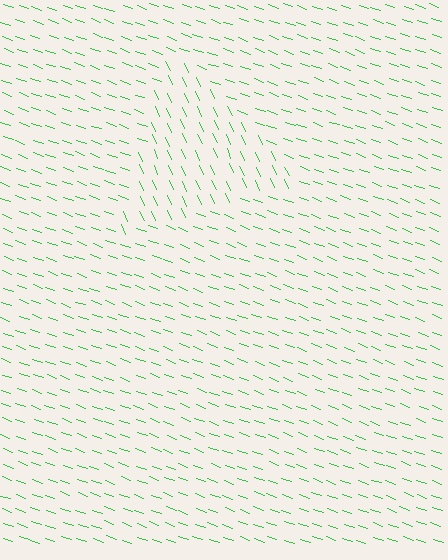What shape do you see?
I see a triangle.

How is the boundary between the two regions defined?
The boundary is defined purely by a change in line orientation (approximately 45 degrees difference). All lines are the same color and thickness.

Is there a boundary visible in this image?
Yes, there is a texture boundary formed by a change in line orientation.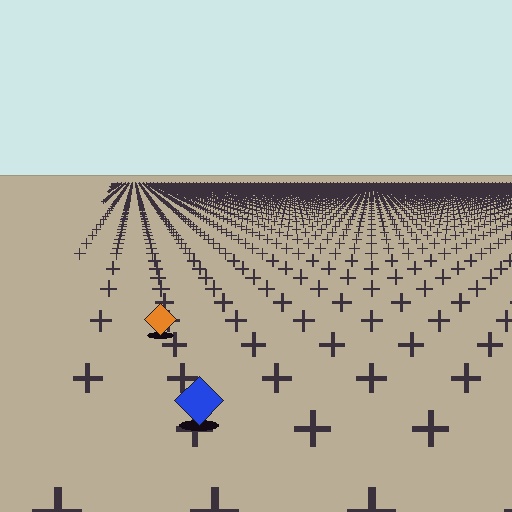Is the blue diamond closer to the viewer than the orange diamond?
Yes. The blue diamond is closer — you can tell from the texture gradient: the ground texture is coarser near it.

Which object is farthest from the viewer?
The orange diamond is farthest from the viewer. It appears smaller and the ground texture around it is denser.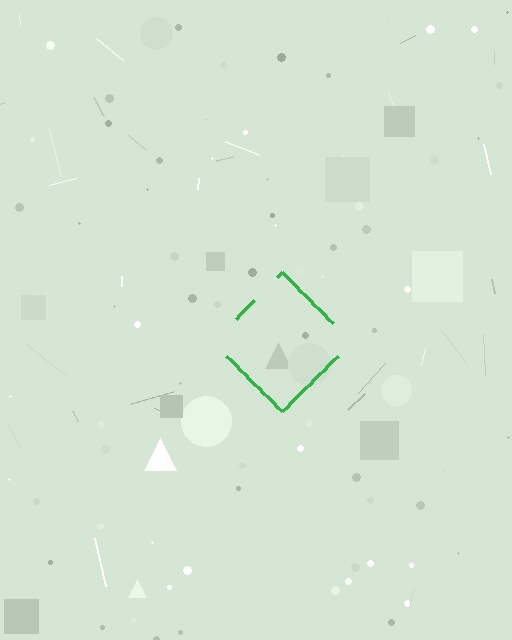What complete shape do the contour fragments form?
The contour fragments form a diamond.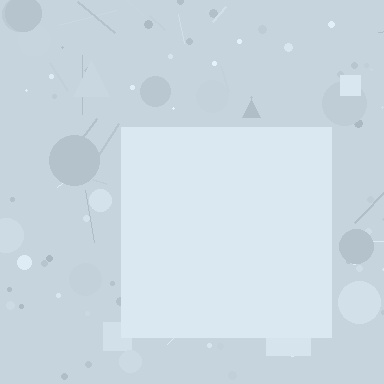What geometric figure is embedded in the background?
A square is embedded in the background.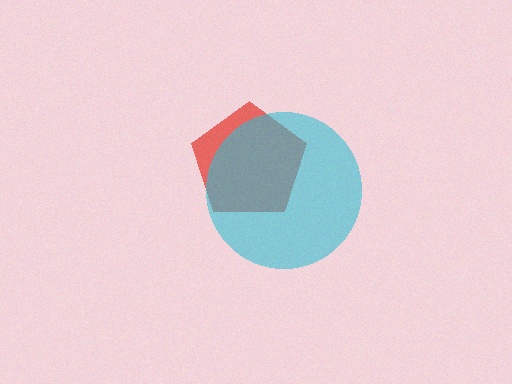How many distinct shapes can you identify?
There are 2 distinct shapes: a red pentagon, a cyan circle.